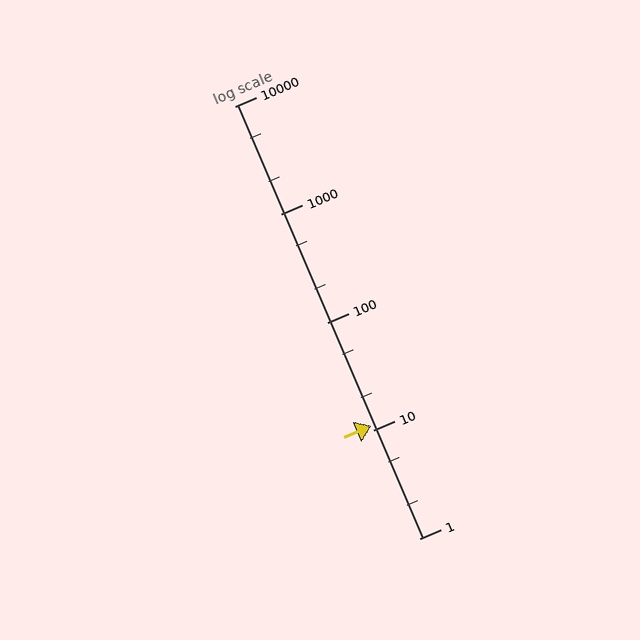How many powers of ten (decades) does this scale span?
The scale spans 4 decades, from 1 to 10000.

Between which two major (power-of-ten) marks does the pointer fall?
The pointer is between 10 and 100.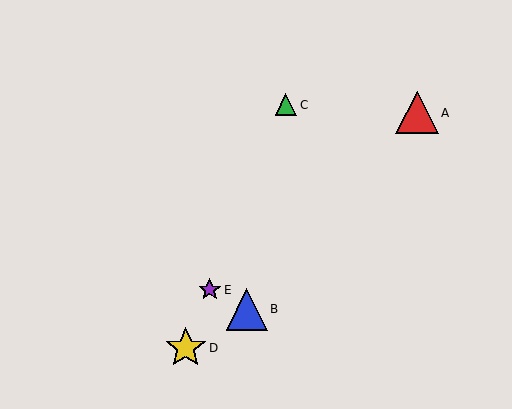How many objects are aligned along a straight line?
3 objects (C, D, E) are aligned along a straight line.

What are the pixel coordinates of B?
Object B is at (247, 309).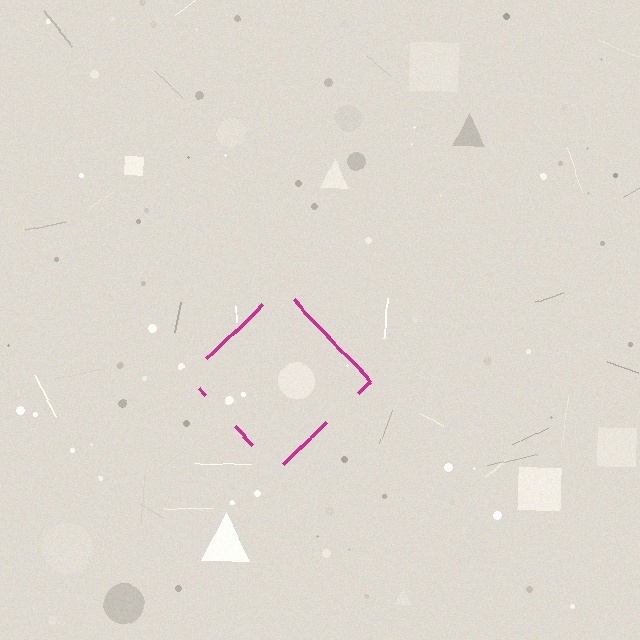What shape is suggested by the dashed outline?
The dashed outline suggests a diamond.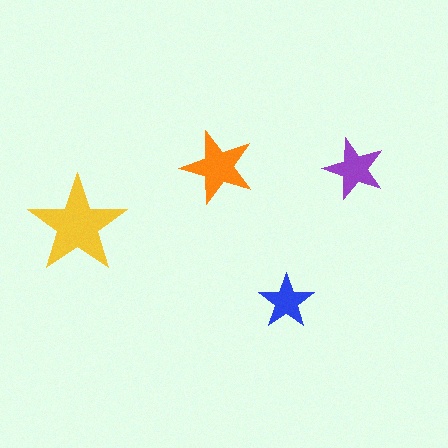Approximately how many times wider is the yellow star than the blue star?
About 2 times wider.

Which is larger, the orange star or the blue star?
The orange one.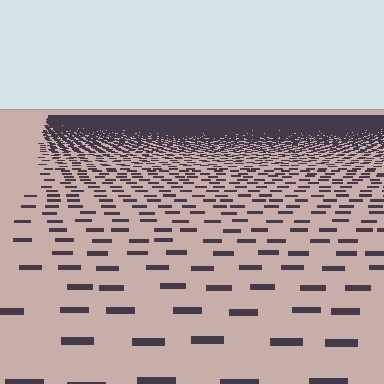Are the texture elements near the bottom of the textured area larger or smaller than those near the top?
Larger. Near the bottom, elements are closer to the viewer and appear at a bigger on-screen size.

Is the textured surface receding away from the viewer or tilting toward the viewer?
The surface is receding away from the viewer. Texture elements get smaller and denser toward the top.